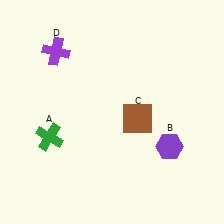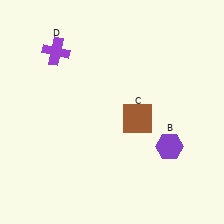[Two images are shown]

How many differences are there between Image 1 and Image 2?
There is 1 difference between the two images.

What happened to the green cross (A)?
The green cross (A) was removed in Image 2. It was in the bottom-left area of Image 1.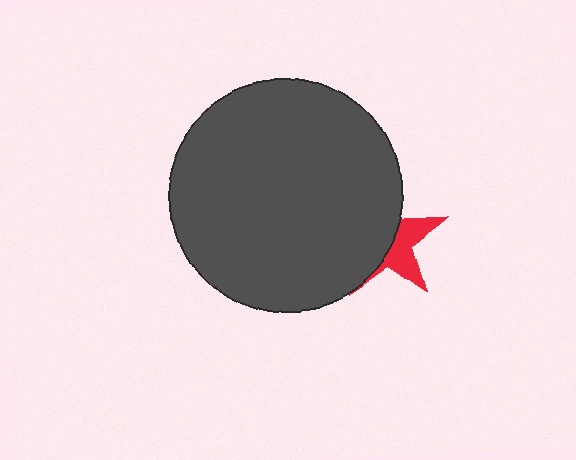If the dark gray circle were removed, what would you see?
You would see the complete red star.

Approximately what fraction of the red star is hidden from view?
Roughly 60% of the red star is hidden behind the dark gray circle.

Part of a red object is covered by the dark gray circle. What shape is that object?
It is a star.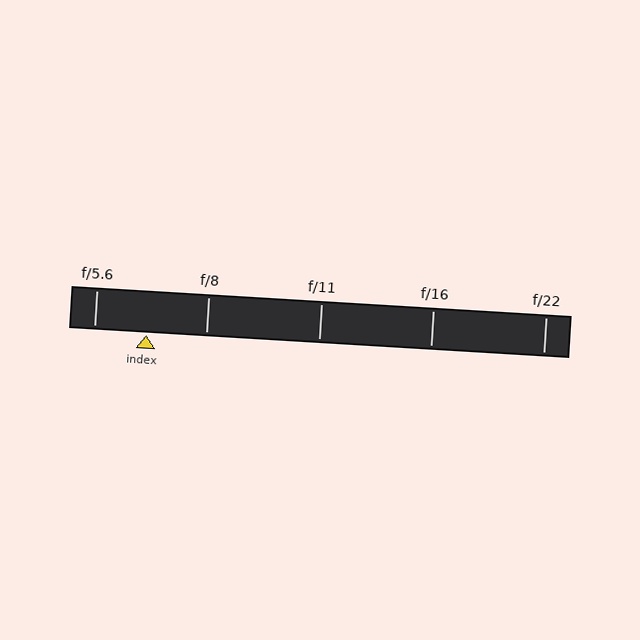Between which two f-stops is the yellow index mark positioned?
The index mark is between f/5.6 and f/8.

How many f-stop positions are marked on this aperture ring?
There are 5 f-stop positions marked.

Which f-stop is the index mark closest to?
The index mark is closest to f/5.6.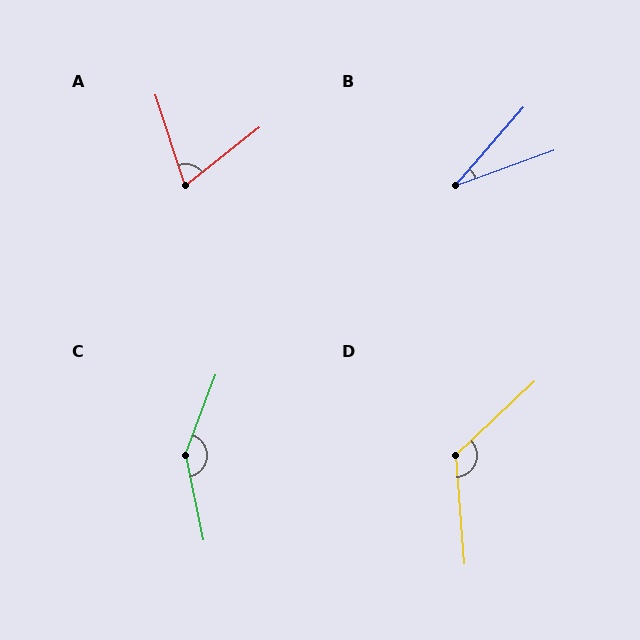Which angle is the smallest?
B, at approximately 29 degrees.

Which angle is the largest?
C, at approximately 148 degrees.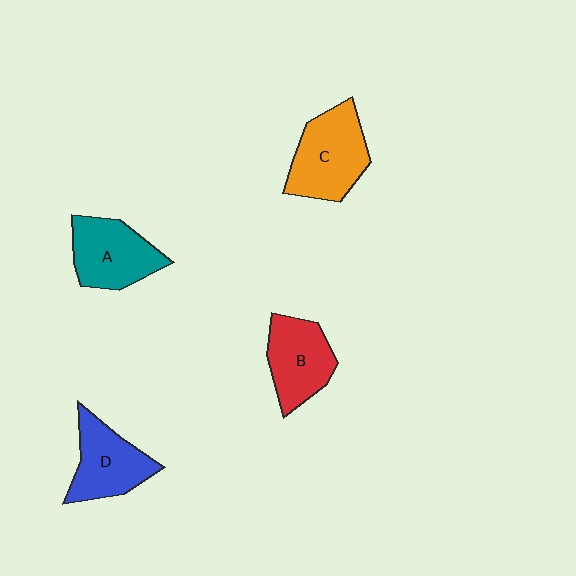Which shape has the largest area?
Shape C (orange).